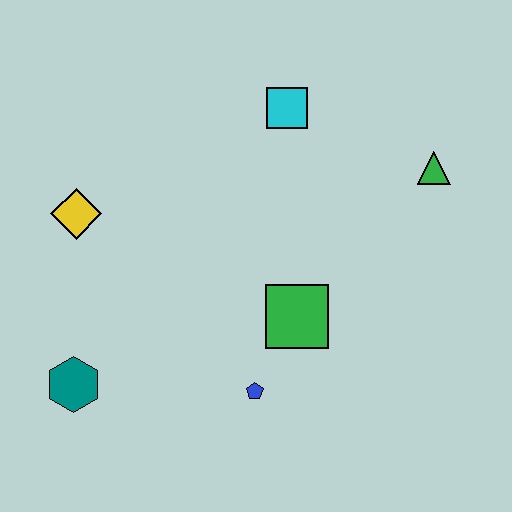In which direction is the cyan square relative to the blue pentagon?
The cyan square is above the blue pentagon.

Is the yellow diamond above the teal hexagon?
Yes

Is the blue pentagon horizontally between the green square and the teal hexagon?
Yes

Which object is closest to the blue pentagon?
The green square is closest to the blue pentagon.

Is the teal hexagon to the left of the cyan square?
Yes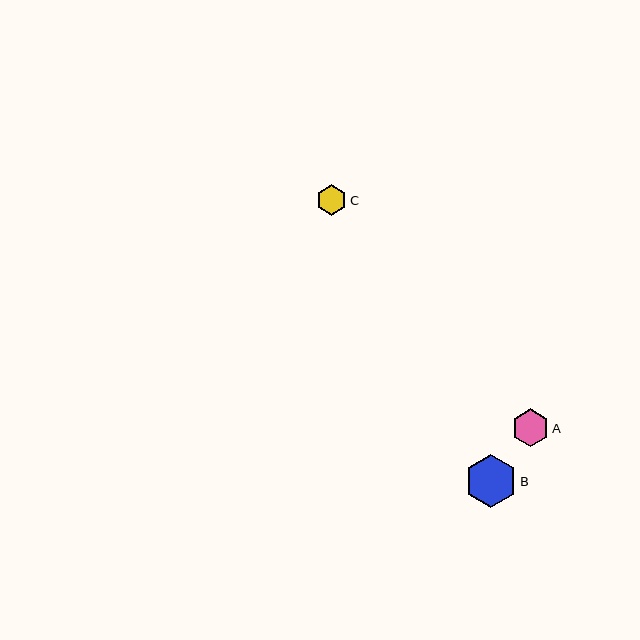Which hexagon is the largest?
Hexagon B is the largest with a size of approximately 52 pixels.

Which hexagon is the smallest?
Hexagon C is the smallest with a size of approximately 31 pixels.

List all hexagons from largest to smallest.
From largest to smallest: B, A, C.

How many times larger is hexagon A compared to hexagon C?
Hexagon A is approximately 1.2 times the size of hexagon C.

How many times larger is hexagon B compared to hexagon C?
Hexagon B is approximately 1.7 times the size of hexagon C.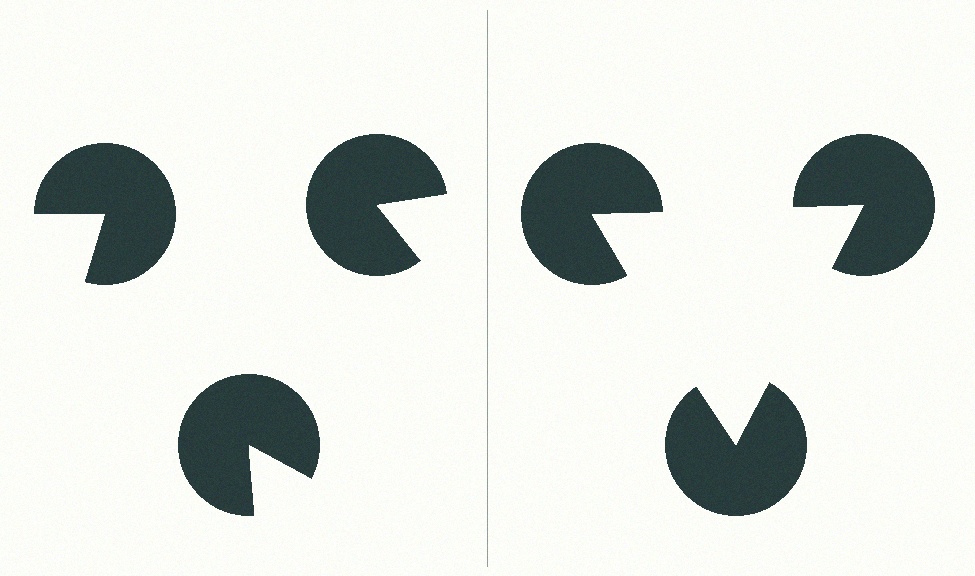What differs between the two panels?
The pac-man discs are positioned identically on both sides; only the wedge orientations differ. On the right they align to a triangle; on the left they are misaligned.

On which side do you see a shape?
An illusory triangle appears on the right side. On the left side the wedge cuts are rotated, so no coherent shape forms.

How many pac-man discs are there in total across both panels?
6 — 3 on each side.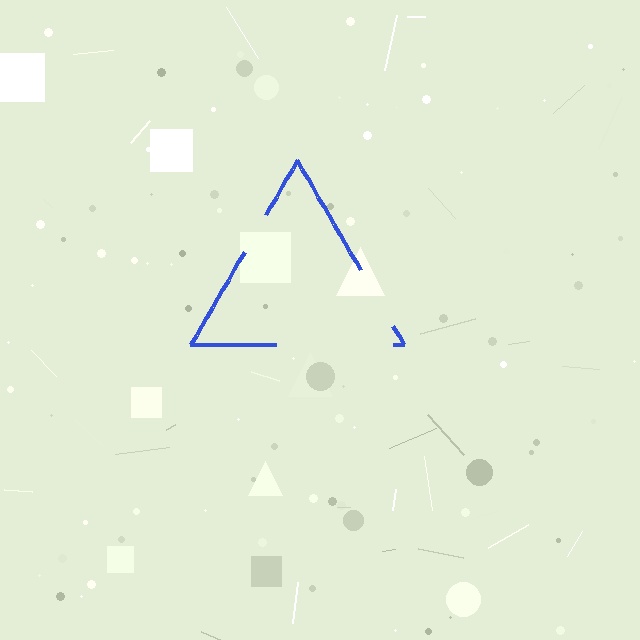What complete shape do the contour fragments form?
The contour fragments form a triangle.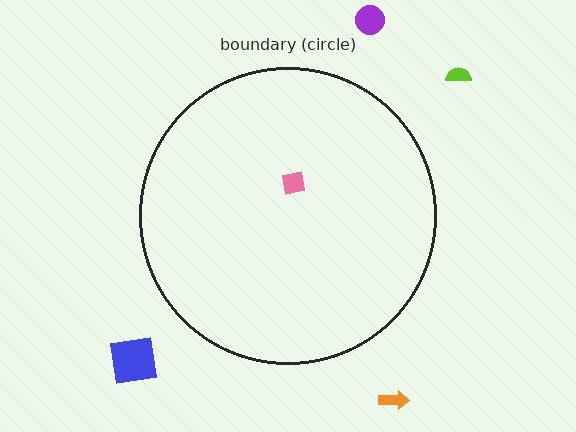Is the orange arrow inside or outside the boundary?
Outside.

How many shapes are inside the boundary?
1 inside, 4 outside.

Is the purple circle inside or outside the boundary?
Outside.